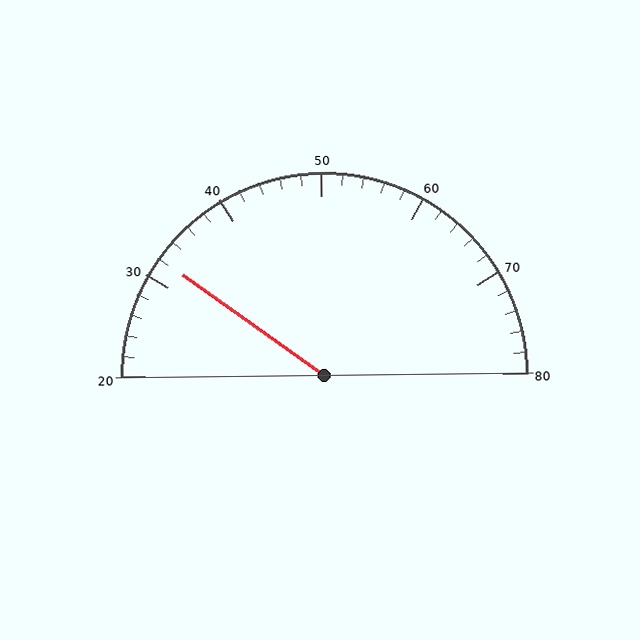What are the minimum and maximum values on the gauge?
The gauge ranges from 20 to 80.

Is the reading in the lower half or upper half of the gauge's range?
The reading is in the lower half of the range (20 to 80).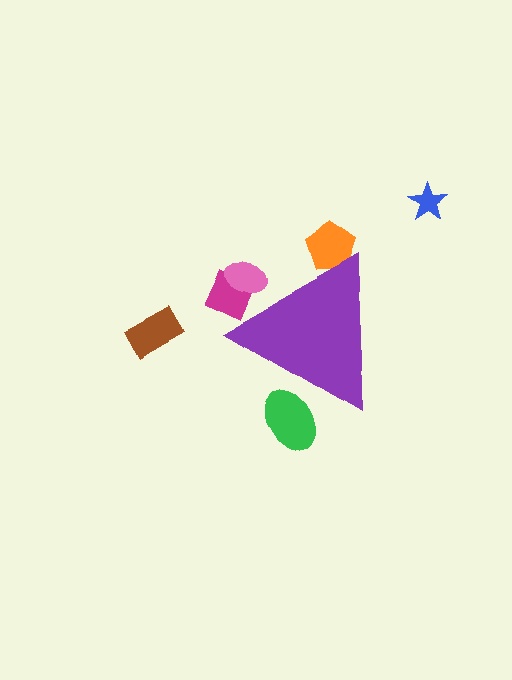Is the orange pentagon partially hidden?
Yes, the orange pentagon is partially hidden behind the purple triangle.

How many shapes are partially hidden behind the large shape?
4 shapes are partially hidden.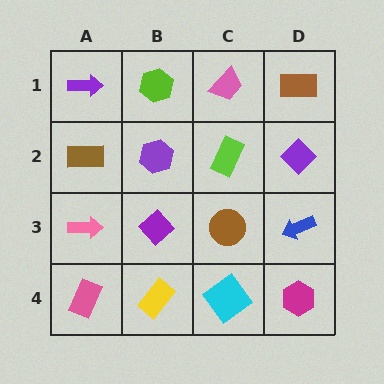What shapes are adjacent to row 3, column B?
A purple hexagon (row 2, column B), a yellow rectangle (row 4, column B), a pink arrow (row 3, column A), a brown circle (row 3, column C).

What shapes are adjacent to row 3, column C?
A lime rectangle (row 2, column C), a cyan diamond (row 4, column C), a purple diamond (row 3, column B), a blue arrow (row 3, column D).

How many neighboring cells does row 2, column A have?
3.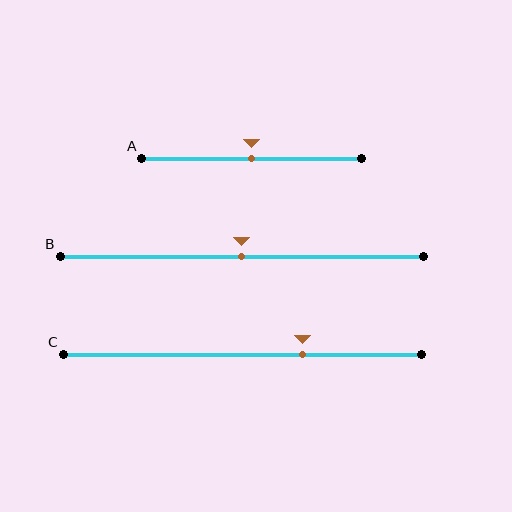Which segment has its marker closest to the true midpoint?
Segment A has its marker closest to the true midpoint.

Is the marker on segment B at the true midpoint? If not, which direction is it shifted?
Yes, the marker on segment B is at the true midpoint.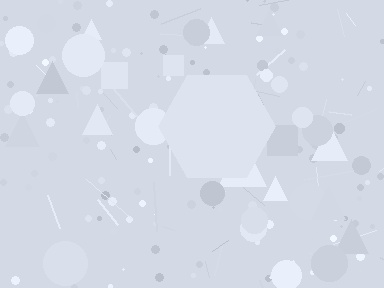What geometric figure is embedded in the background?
A hexagon is embedded in the background.